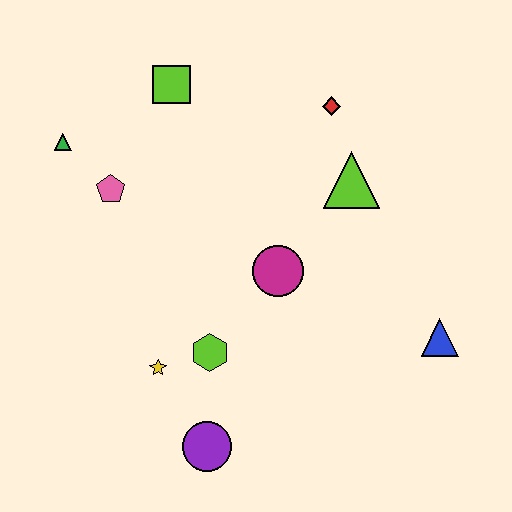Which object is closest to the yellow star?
The lime hexagon is closest to the yellow star.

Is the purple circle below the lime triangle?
Yes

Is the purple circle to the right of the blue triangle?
No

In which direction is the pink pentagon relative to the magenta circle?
The pink pentagon is to the left of the magenta circle.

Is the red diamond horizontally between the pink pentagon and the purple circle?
No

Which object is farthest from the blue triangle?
The green triangle is farthest from the blue triangle.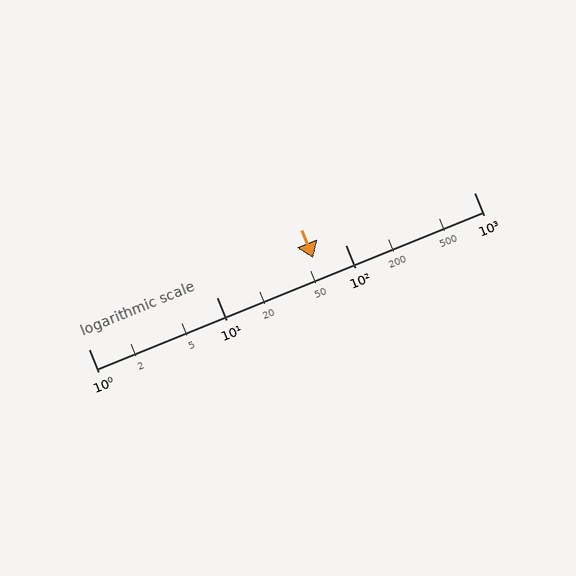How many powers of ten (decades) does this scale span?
The scale spans 3 decades, from 1 to 1000.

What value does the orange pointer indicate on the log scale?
The pointer indicates approximately 56.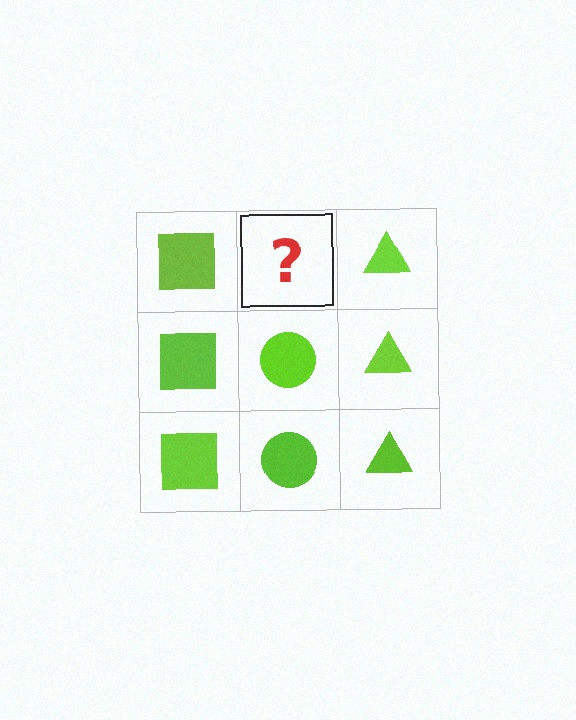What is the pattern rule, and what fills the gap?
The rule is that each column has a consistent shape. The gap should be filled with a lime circle.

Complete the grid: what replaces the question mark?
The question mark should be replaced with a lime circle.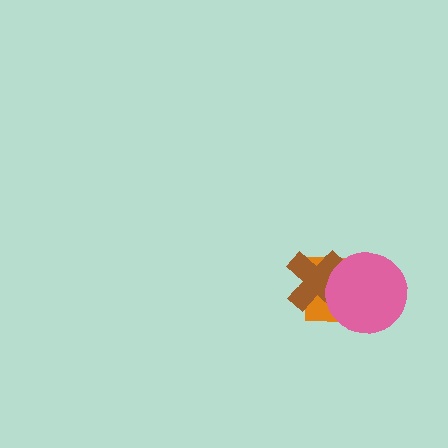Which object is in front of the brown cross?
The pink circle is in front of the brown cross.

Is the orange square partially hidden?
Yes, it is partially covered by another shape.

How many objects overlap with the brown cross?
2 objects overlap with the brown cross.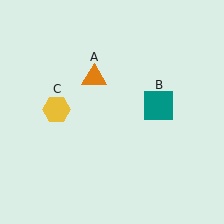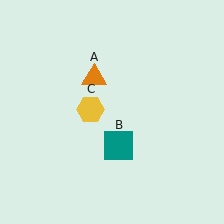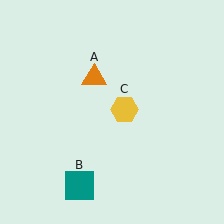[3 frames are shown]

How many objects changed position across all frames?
2 objects changed position: teal square (object B), yellow hexagon (object C).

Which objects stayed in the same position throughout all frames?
Orange triangle (object A) remained stationary.